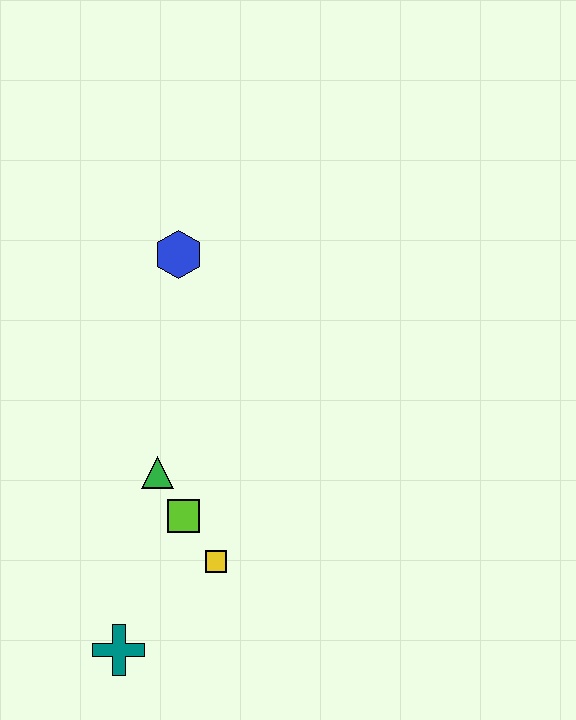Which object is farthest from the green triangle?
The blue hexagon is farthest from the green triangle.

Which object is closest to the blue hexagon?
The green triangle is closest to the blue hexagon.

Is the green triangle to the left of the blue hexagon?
Yes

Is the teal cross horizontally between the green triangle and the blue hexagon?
No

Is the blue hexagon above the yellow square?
Yes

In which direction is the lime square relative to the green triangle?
The lime square is below the green triangle.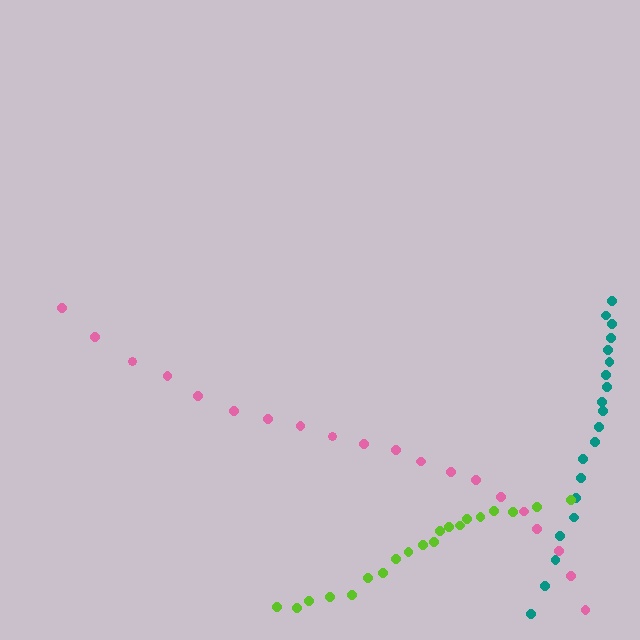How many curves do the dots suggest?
There are 3 distinct paths.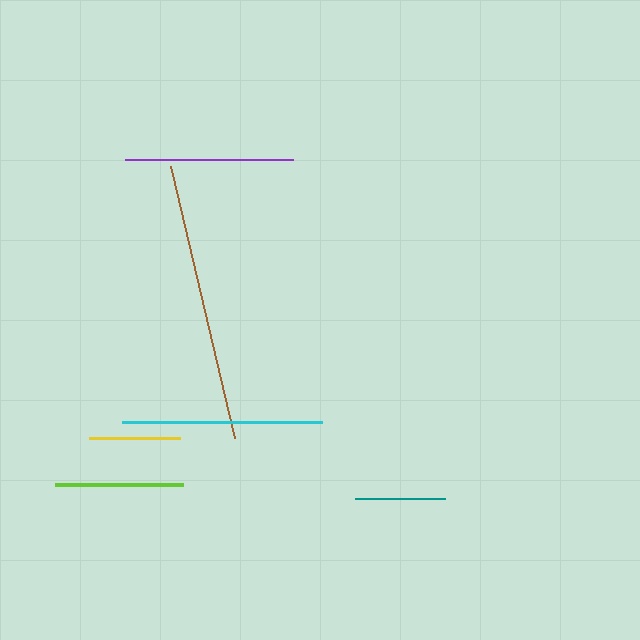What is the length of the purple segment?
The purple segment is approximately 168 pixels long.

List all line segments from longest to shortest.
From longest to shortest: brown, cyan, purple, lime, yellow, teal.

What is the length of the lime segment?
The lime segment is approximately 128 pixels long.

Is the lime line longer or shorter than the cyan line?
The cyan line is longer than the lime line.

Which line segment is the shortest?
The teal line is the shortest at approximately 89 pixels.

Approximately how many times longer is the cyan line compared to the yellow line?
The cyan line is approximately 2.2 times the length of the yellow line.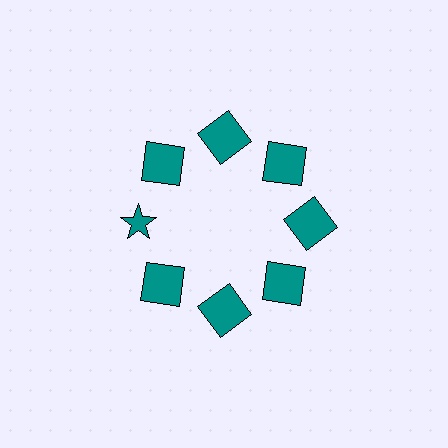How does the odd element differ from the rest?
It has a different shape: star instead of square.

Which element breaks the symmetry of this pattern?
The teal star at roughly the 9 o'clock position breaks the symmetry. All other shapes are teal squares.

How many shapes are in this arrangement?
There are 8 shapes arranged in a ring pattern.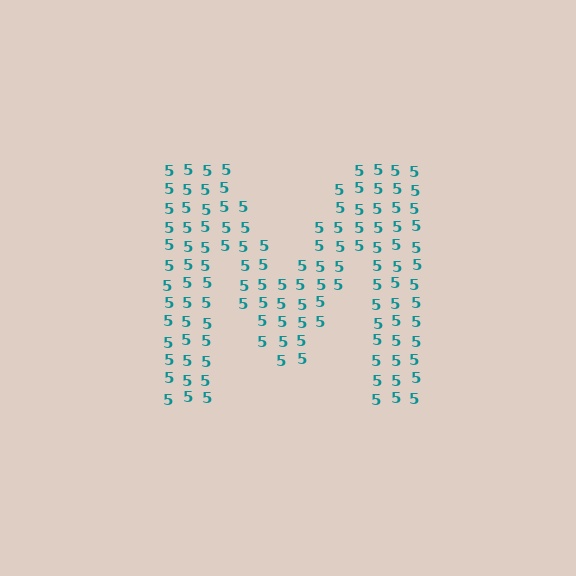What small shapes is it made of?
It is made of small digit 5's.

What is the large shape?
The large shape is the letter M.